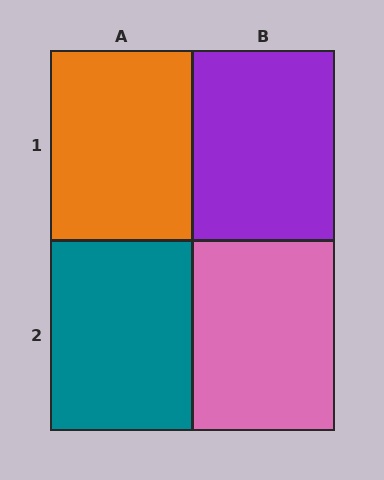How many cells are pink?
1 cell is pink.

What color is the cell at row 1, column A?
Orange.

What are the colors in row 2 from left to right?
Teal, pink.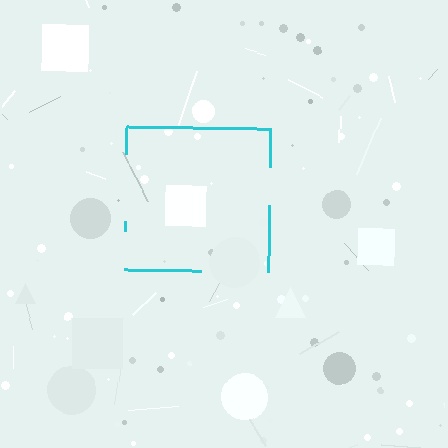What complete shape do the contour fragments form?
The contour fragments form a square.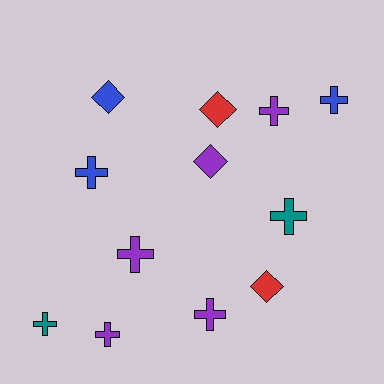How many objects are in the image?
There are 12 objects.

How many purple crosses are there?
There are 4 purple crosses.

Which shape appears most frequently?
Cross, with 8 objects.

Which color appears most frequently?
Purple, with 5 objects.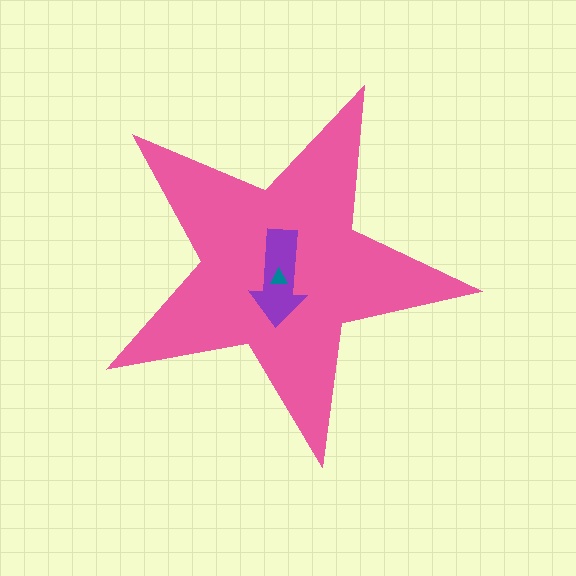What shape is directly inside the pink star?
The purple arrow.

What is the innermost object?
The teal triangle.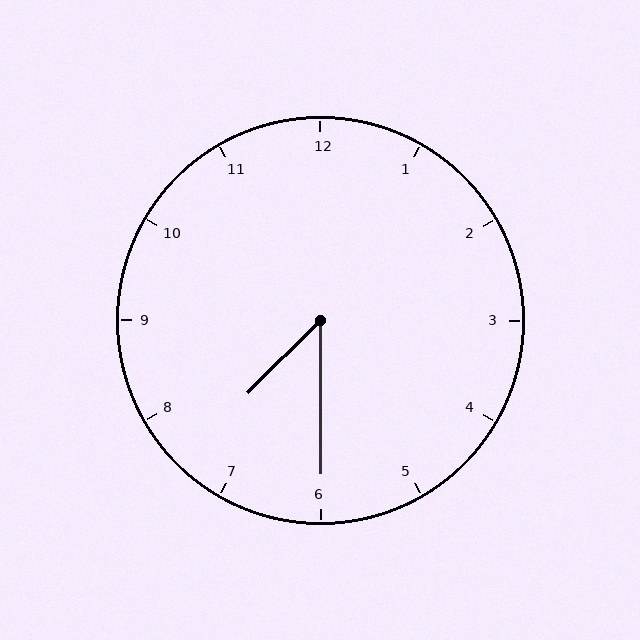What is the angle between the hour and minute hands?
Approximately 45 degrees.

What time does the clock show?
7:30.